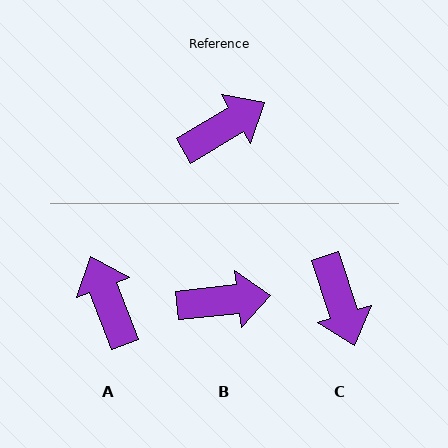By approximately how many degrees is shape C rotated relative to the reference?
Approximately 103 degrees clockwise.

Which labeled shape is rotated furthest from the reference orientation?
C, about 103 degrees away.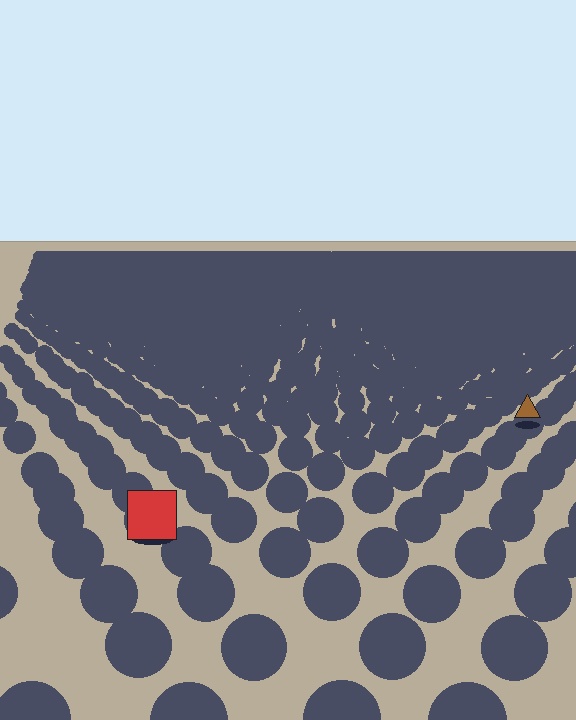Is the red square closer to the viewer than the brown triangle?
Yes. The red square is closer — you can tell from the texture gradient: the ground texture is coarser near it.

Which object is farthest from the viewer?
The brown triangle is farthest from the viewer. It appears smaller and the ground texture around it is denser.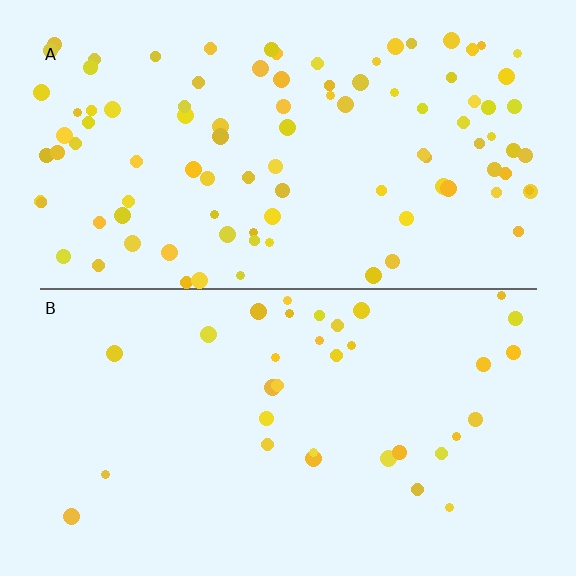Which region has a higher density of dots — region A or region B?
A (the top).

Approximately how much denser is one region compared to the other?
Approximately 2.9× — region A over region B.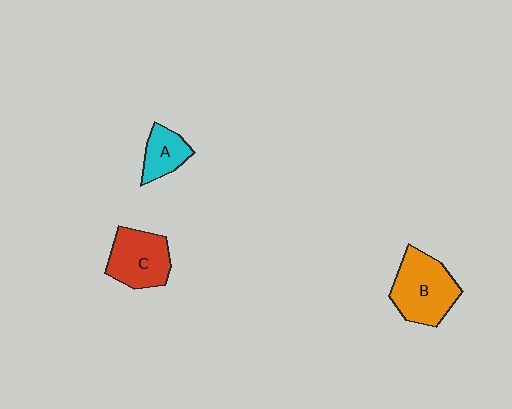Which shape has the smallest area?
Shape A (cyan).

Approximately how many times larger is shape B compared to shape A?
Approximately 2.0 times.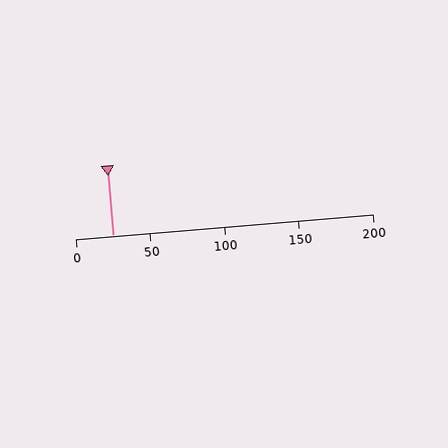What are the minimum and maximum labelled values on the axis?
The axis runs from 0 to 200.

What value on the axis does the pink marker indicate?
The marker indicates approximately 25.